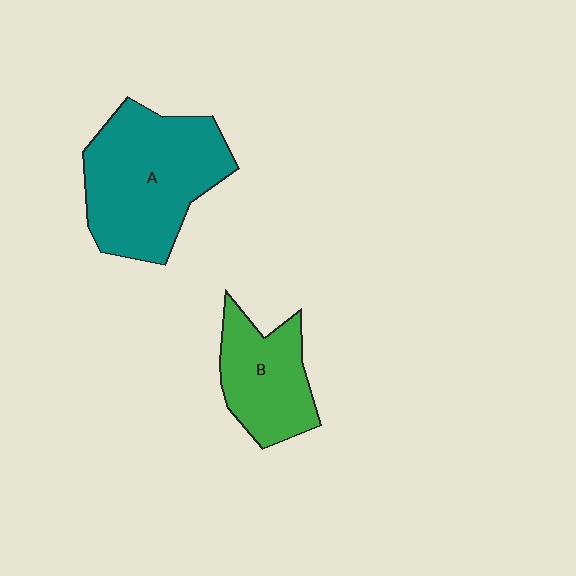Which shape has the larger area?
Shape A (teal).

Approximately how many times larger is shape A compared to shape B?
Approximately 1.7 times.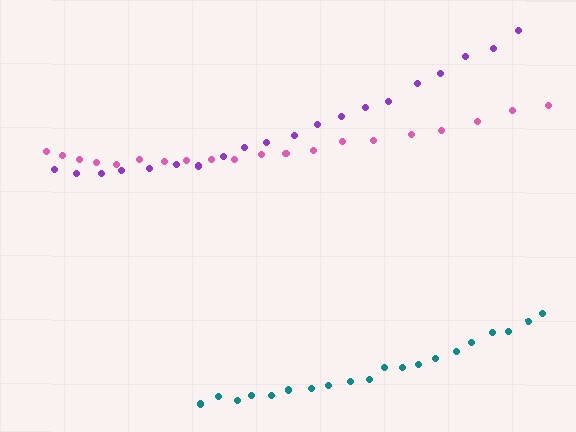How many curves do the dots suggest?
There are 3 distinct paths.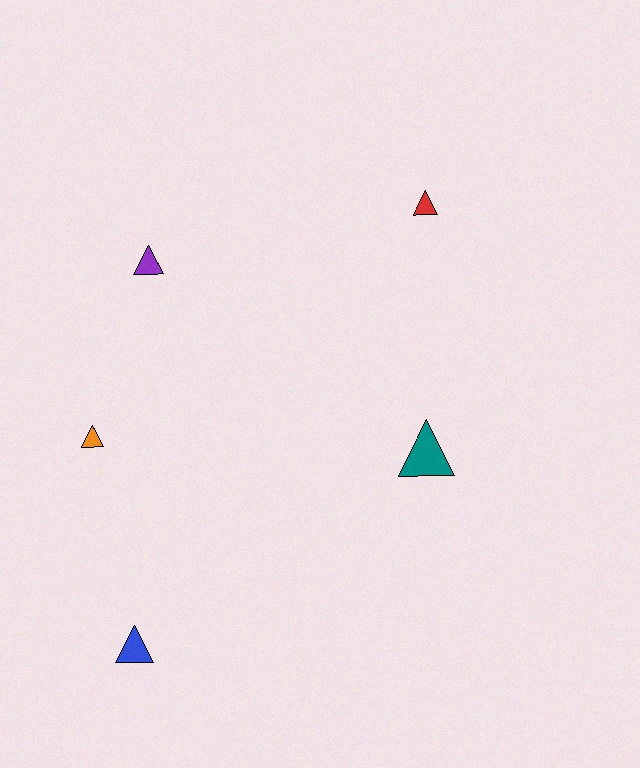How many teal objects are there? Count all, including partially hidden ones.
There is 1 teal object.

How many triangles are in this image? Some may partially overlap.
There are 5 triangles.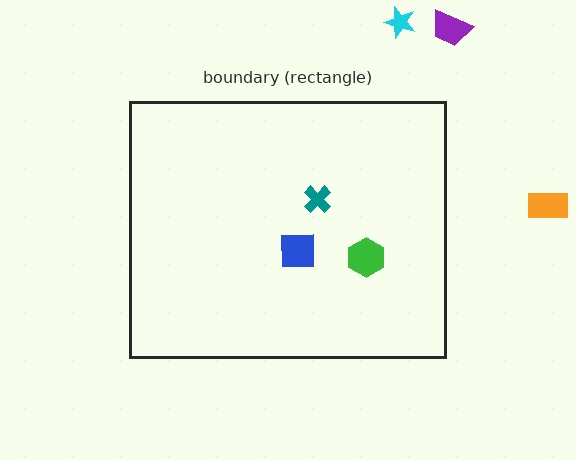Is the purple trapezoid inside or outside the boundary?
Outside.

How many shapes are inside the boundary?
3 inside, 3 outside.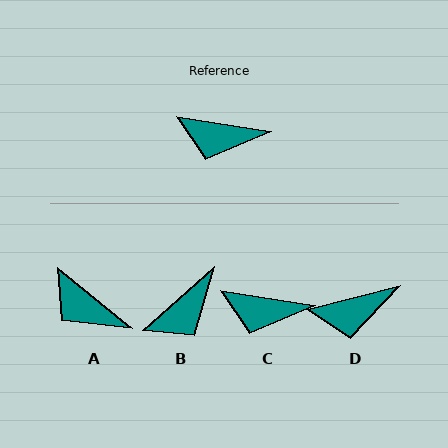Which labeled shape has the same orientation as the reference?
C.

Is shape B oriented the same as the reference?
No, it is off by about 50 degrees.